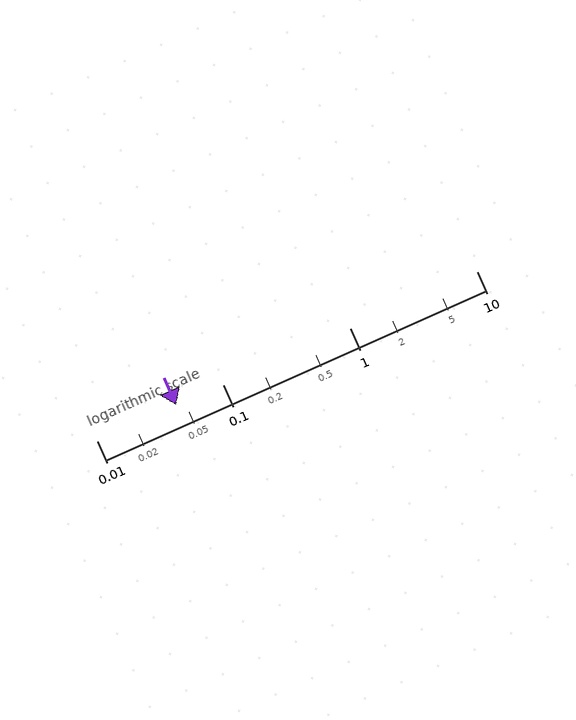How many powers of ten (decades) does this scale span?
The scale spans 3 decades, from 0.01 to 10.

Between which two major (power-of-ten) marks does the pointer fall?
The pointer is between 0.01 and 0.1.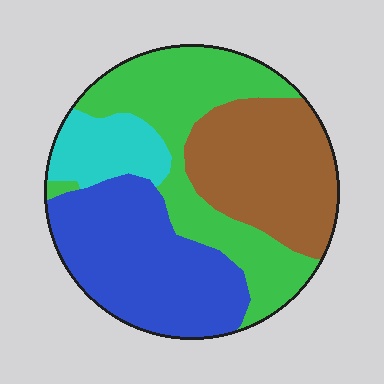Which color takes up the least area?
Cyan, at roughly 10%.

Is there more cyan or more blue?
Blue.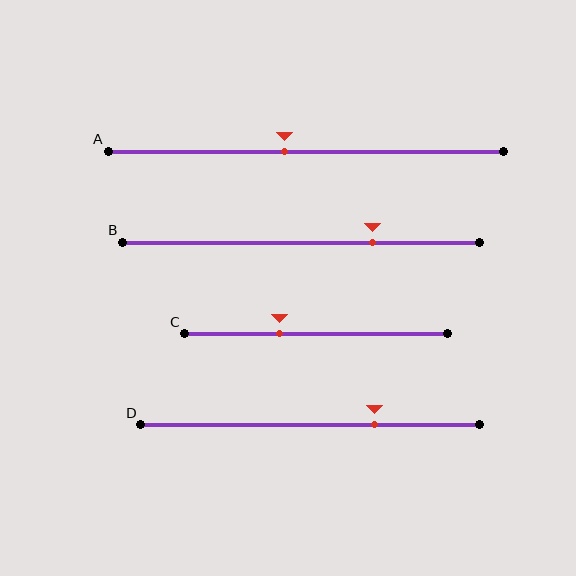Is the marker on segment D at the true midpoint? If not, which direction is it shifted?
No, the marker on segment D is shifted to the right by about 19% of the segment length.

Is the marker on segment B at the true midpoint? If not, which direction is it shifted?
No, the marker on segment B is shifted to the right by about 20% of the segment length.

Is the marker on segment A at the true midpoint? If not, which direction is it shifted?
No, the marker on segment A is shifted to the left by about 5% of the segment length.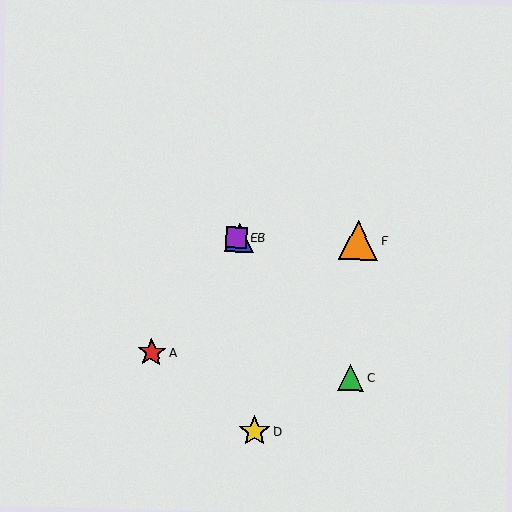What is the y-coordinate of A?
Object A is at y≈352.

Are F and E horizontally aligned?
Yes, both are at y≈240.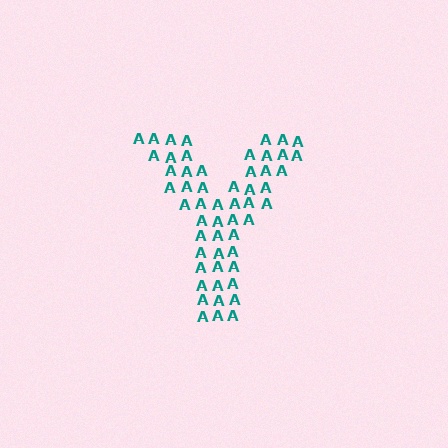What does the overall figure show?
The overall figure shows the letter Y.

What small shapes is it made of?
It is made of small letter A's.